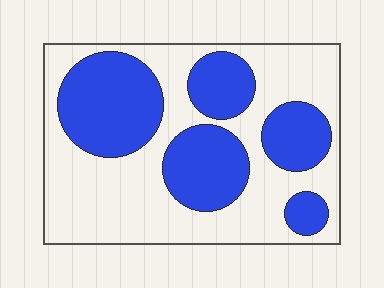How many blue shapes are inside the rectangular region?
5.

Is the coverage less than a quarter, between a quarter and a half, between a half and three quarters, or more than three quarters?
Between a quarter and a half.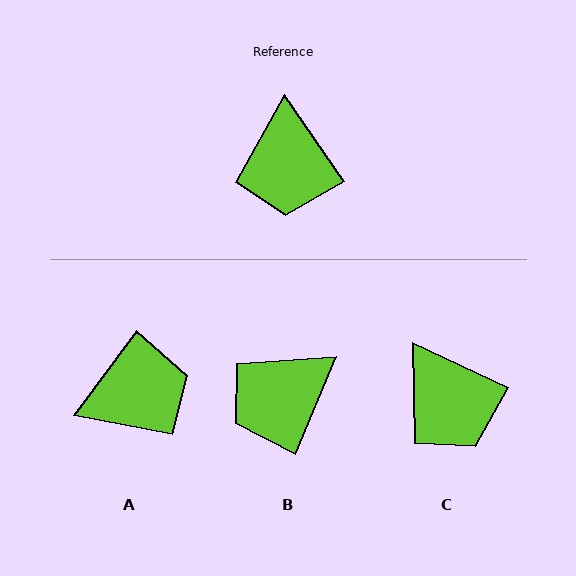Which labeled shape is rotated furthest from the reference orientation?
A, about 109 degrees away.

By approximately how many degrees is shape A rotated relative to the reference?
Approximately 109 degrees counter-clockwise.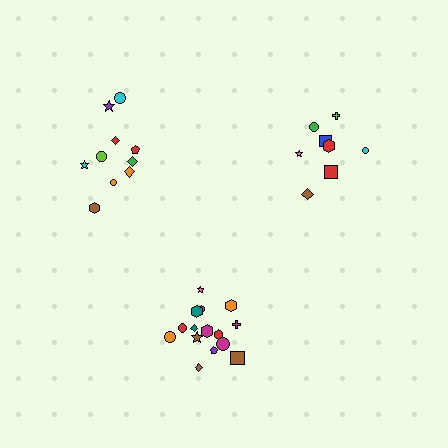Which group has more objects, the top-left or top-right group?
The top-left group.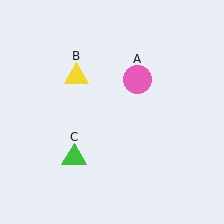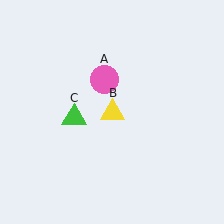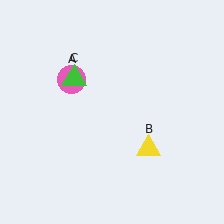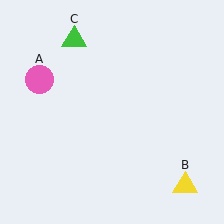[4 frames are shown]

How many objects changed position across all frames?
3 objects changed position: pink circle (object A), yellow triangle (object B), green triangle (object C).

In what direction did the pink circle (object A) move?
The pink circle (object A) moved left.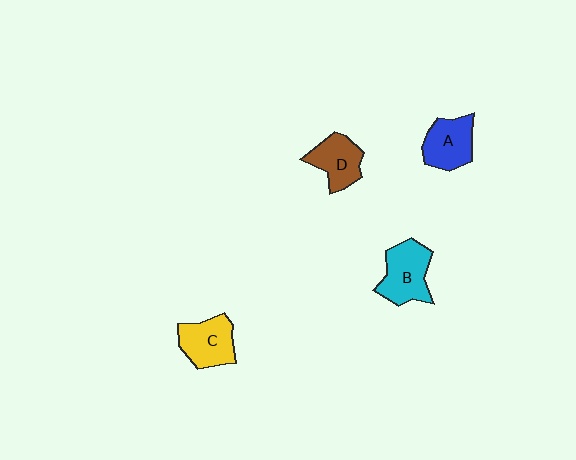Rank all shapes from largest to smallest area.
From largest to smallest: B (cyan), C (yellow), A (blue), D (brown).